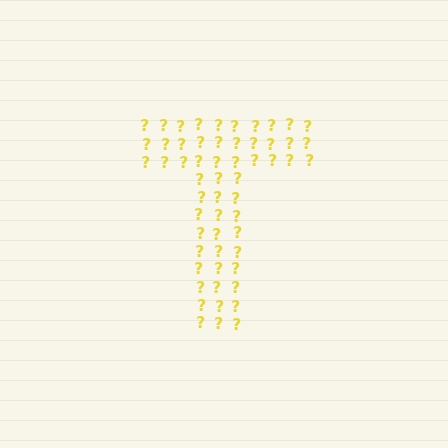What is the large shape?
The large shape is the letter T.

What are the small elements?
The small elements are question marks.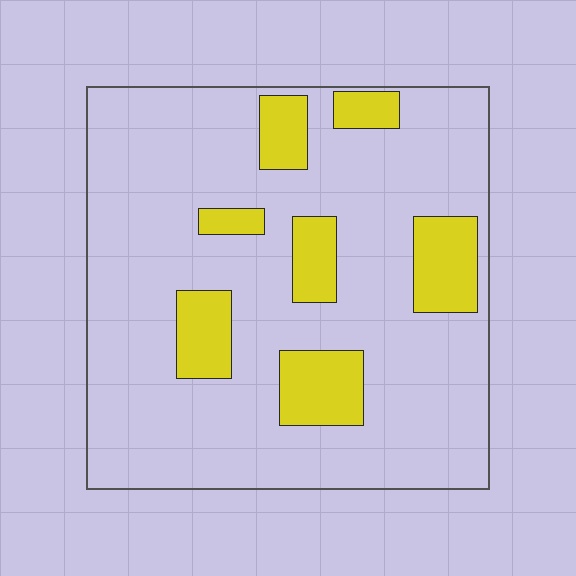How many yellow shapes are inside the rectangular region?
7.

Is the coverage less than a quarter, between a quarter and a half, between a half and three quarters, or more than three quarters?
Less than a quarter.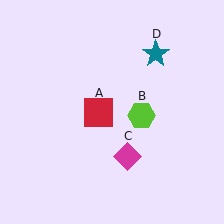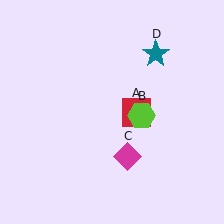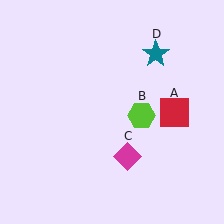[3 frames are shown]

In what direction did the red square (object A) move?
The red square (object A) moved right.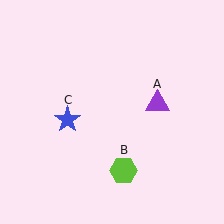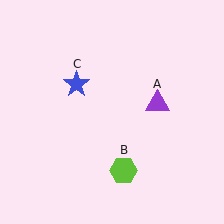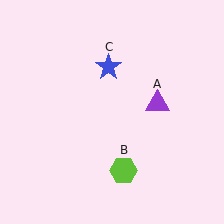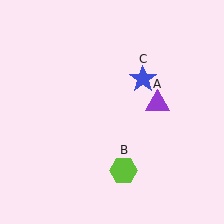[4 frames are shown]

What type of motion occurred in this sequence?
The blue star (object C) rotated clockwise around the center of the scene.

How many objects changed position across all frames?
1 object changed position: blue star (object C).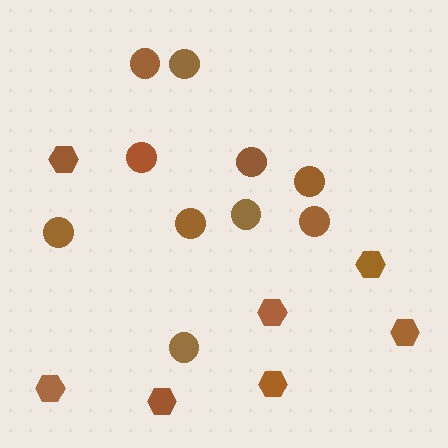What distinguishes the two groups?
There are 2 groups: one group of hexagons (7) and one group of circles (10).